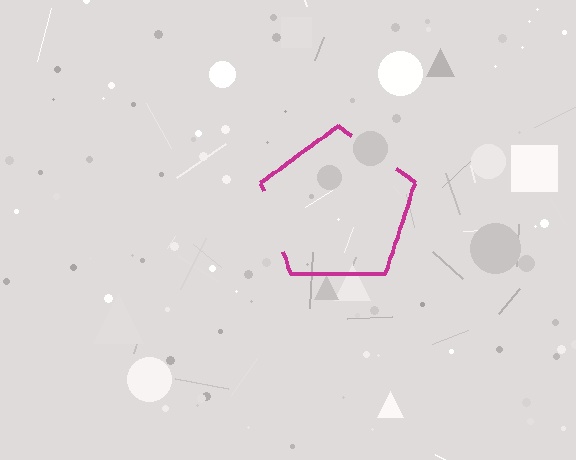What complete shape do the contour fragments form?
The contour fragments form a pentagon.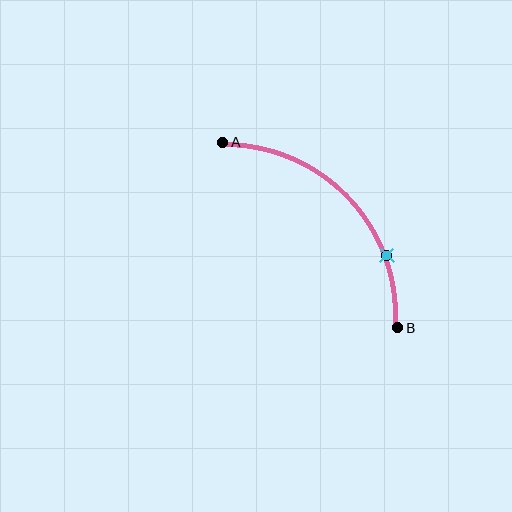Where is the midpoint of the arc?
The arc midpoint is the point on the curve farthest from the straight line joining A and B. It sits above and to the right of that line.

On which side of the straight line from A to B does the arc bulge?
The arc bulges above and to the right of the straight line connecting A and B.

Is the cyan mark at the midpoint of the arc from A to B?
No. The cyan mark lies on the arc but is closer to endpoint B. The arc midpoint would be at the point on the curve equidistant along the arc from both A and B.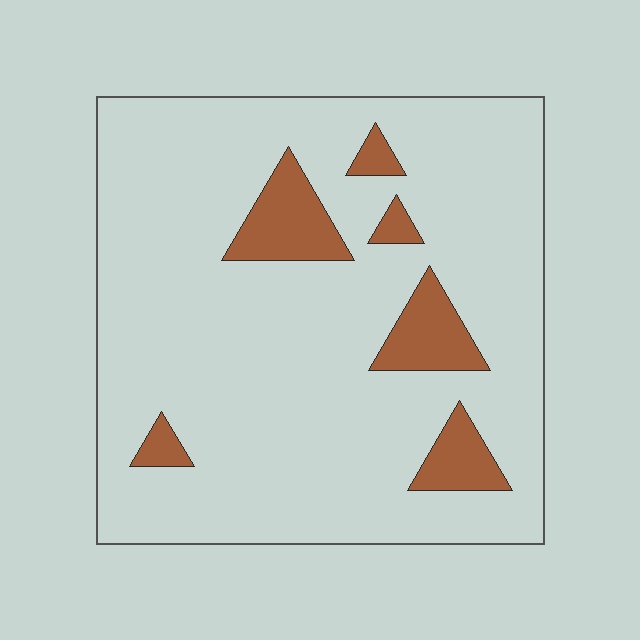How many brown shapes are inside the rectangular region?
6.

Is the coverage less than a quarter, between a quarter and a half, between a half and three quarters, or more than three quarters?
Less than a quarter.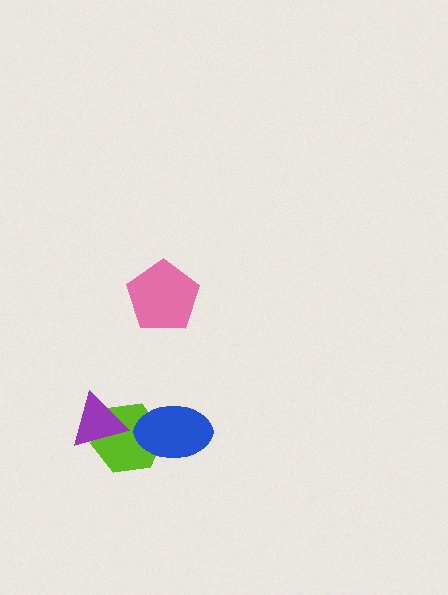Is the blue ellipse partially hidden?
No, no other shape covers it.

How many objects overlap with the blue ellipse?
1 object overlaps with the blue ellipse.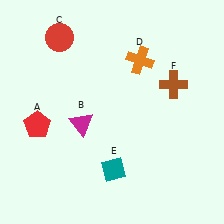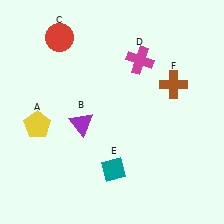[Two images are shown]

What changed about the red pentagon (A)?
In Image 1, A is red. In Image 2, it changed to yellow.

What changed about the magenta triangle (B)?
In Image 1, B is magenta. In Image 2, it changed to purple.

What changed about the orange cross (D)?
In Image 1, D is orange. In Image 2, it changed to magenta.